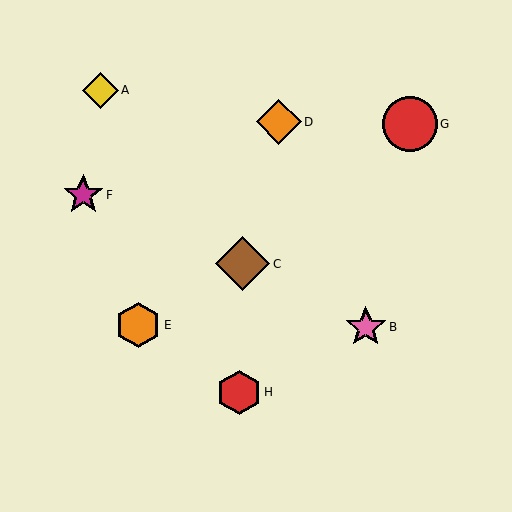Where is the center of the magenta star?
The center of the magenta star is at (83, 195).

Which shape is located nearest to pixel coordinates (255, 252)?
The brown diamond (labeled C) at (243, 264) is nearest to that location.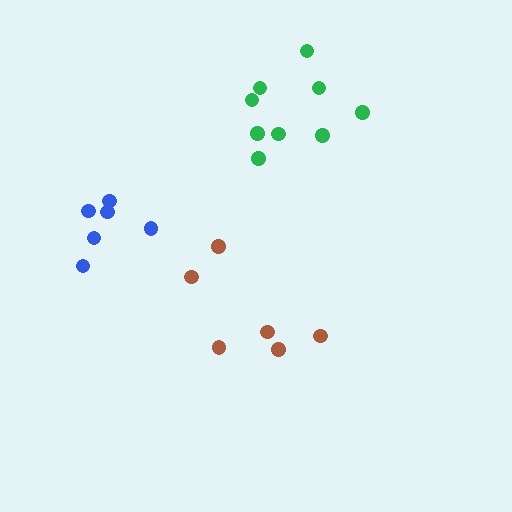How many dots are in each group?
Group 1: 6 dots, Group 2: 9 dots, Group 3: 6 dots (21 total).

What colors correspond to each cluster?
The clusters are colored: brown, green, blue.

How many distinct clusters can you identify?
There are 3 distinct clusters.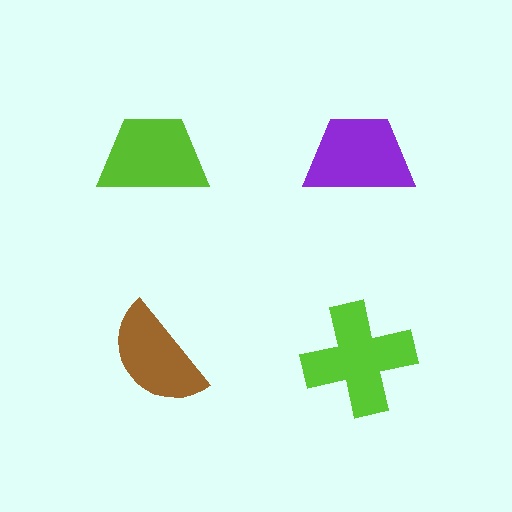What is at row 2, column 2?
A lime cross.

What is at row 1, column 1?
A lime trapezoid.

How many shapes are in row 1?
2 shapes.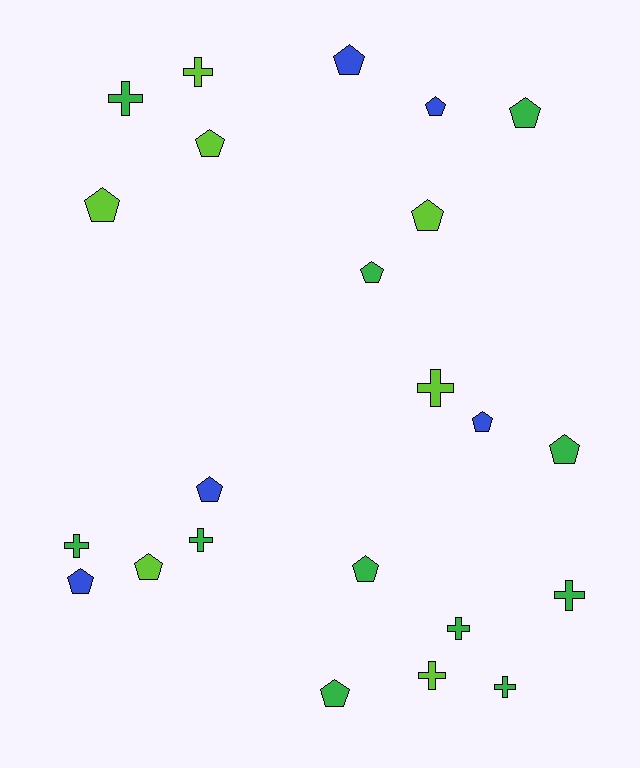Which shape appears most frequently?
Pentagon, with 14 objects.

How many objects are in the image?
There are 23 objects.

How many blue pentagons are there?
There are 5 blue pentagons.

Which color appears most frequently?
Green, with 11 objects.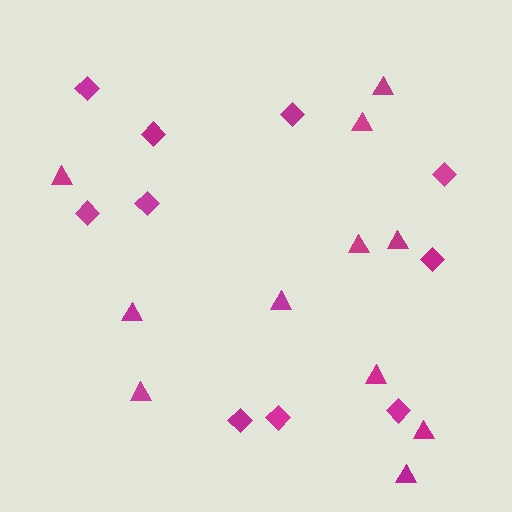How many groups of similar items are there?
There are 2 groups: one group of diamonds (10) and one group of triangles (11).